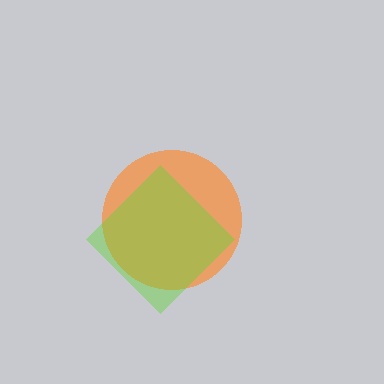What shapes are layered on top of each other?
The layered shapes are: an orange circle, a lime diamond.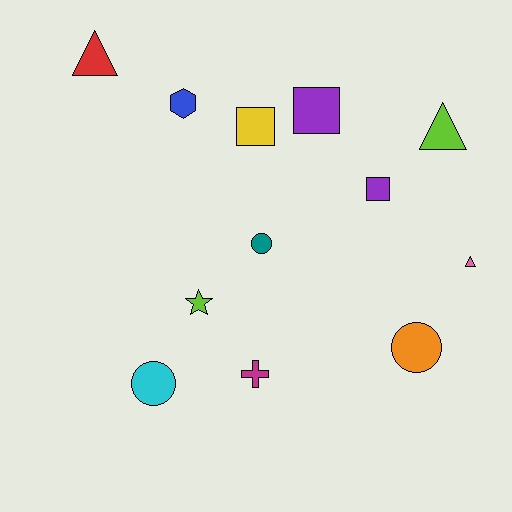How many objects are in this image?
There are 12 objects.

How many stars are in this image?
There is 1 star.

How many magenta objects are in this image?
There is 1 magenta object.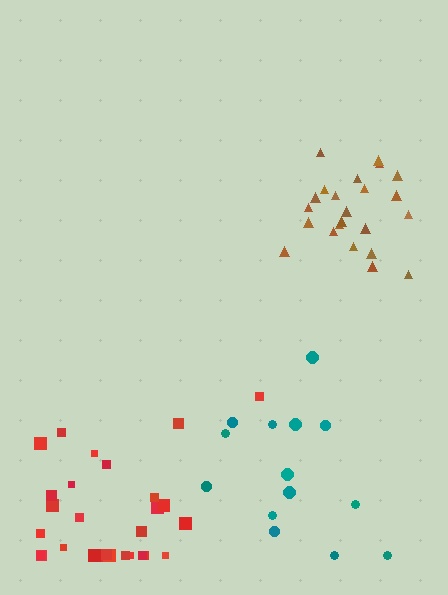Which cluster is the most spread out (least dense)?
Teal.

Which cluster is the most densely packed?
Brown.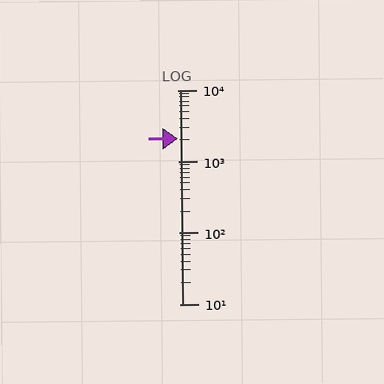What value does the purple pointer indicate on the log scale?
The pointer indicates approximately 2100.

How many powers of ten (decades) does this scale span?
The scale spans 3 decades, from 10 to 10000.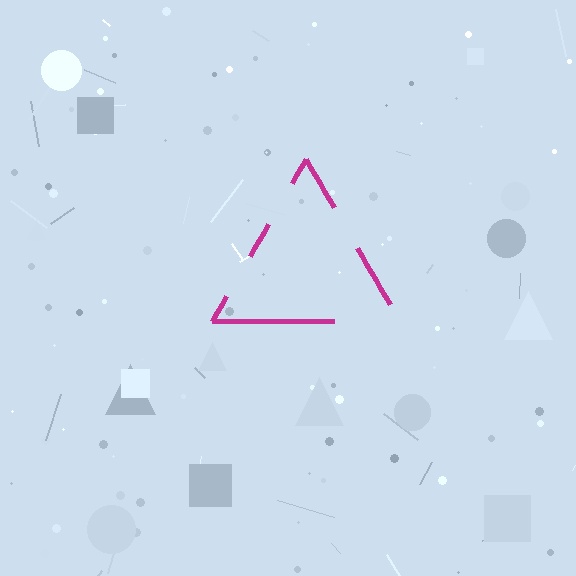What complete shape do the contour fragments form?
The contour fragments form a triangle.